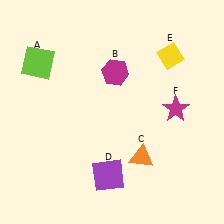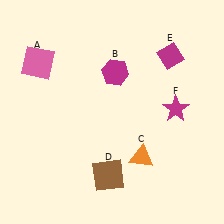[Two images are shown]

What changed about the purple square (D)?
In Image 1, D is purple. In Image 2, it changed to brown.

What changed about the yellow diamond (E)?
In Image 1, E is yellow. In Image 2, it changed to magenta.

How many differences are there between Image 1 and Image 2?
There are 3 differences between the two images.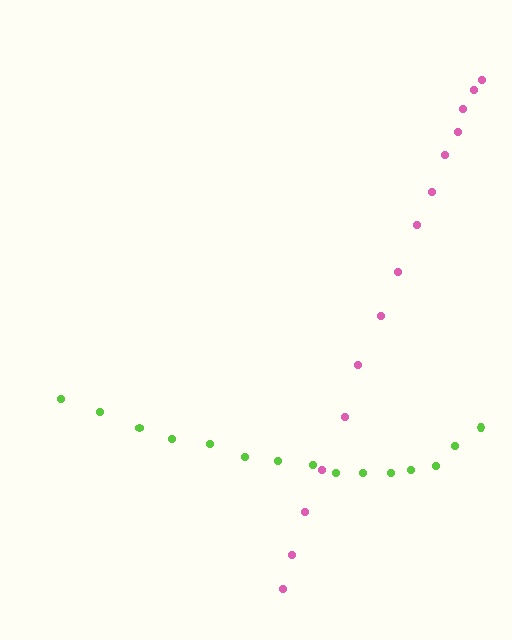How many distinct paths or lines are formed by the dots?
There are 2 distinct paths.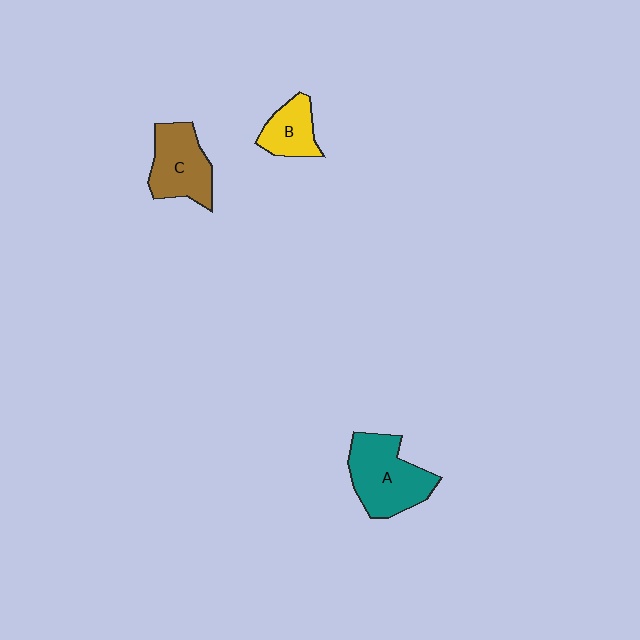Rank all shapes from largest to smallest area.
From largest to smallest: A (teal), C (brown), B (yellow).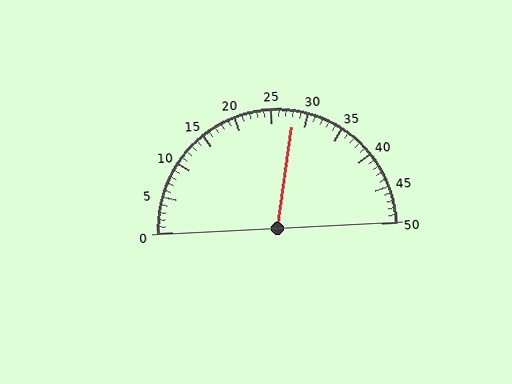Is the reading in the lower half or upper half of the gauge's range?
The reading is in the upper half of the range (0 to 50).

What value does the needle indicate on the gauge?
The needle indicates approximately 28.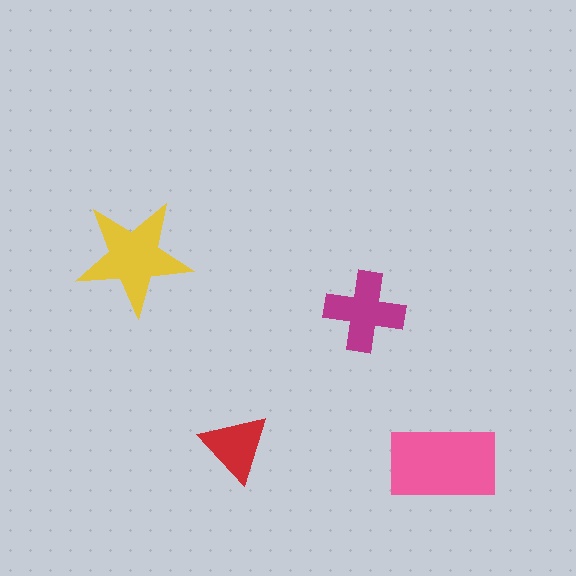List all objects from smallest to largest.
The red triangle, the magenta cross, the yellow star, the pink rectangle.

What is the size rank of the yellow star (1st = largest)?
2nd.